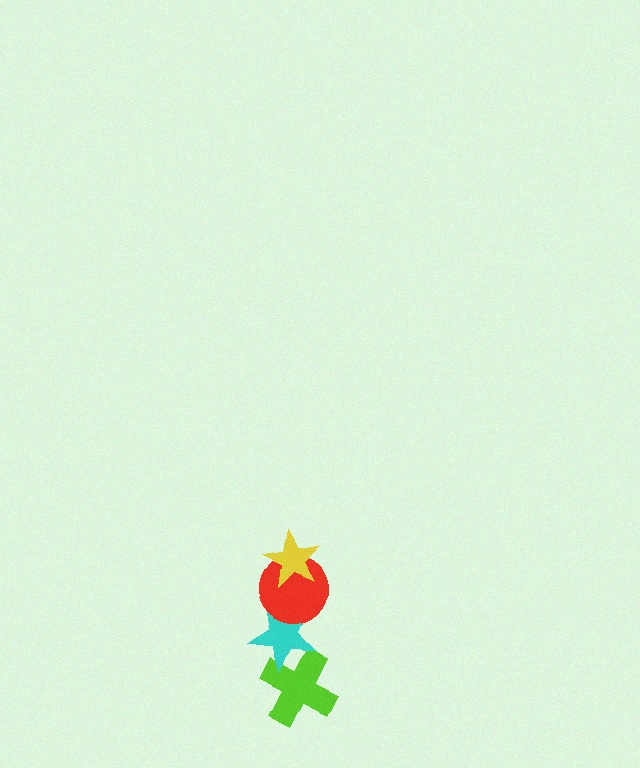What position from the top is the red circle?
The red circle is 2nd from the top.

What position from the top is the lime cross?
The lime cross is 4th from the top.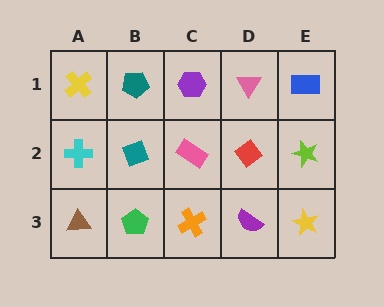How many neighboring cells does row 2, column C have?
4.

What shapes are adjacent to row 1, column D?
A red diamond (row 2, column D), a purple hexagon (row 1, column C), a blue rectangle (row 1, column E).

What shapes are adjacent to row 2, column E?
A blue rectangle (row 1, column E), a yellow star (row 3, column E), a red diamond (row 2, column D).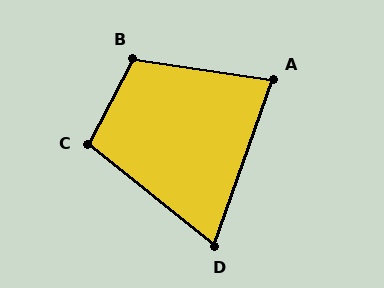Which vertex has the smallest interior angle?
D, at approximately 71 degrees.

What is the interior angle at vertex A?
Approximately 79 degrees (acute).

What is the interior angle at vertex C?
Approximately 101 degrees (obtuse).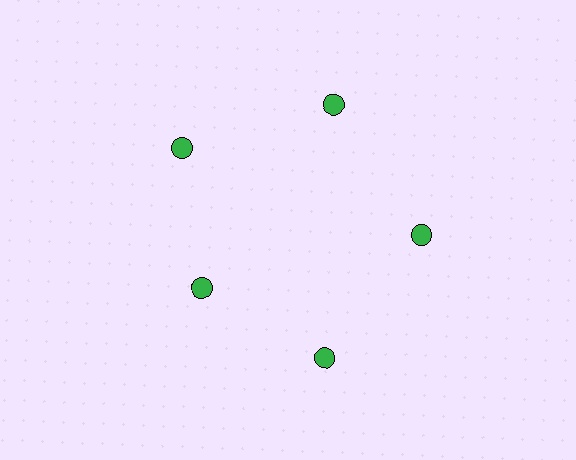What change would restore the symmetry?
The symmetry would be restored by moving it outward, back onto the ring so that all 5 circles sit at equal angles and equal distance from the center.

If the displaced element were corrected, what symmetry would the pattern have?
It would have 5-fold rotational symmetry — the pattern would map onto itself every 72 degrees.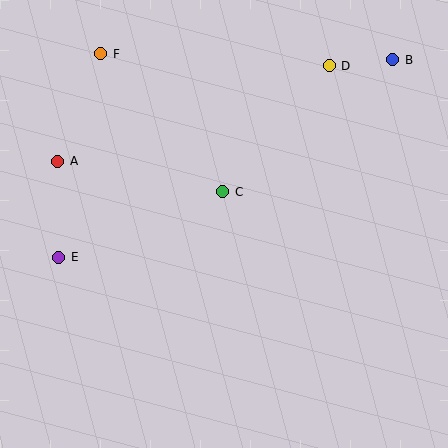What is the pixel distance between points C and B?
The distance between C and B is 215 pixels.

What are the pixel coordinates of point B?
Point B is at (393, 60).